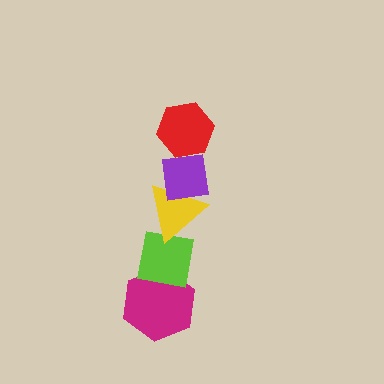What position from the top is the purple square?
The purple square is 2nd from the top.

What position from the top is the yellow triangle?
The yellow triangle is 3rd from the top.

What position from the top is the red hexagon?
The red hexagon is 1st from the top.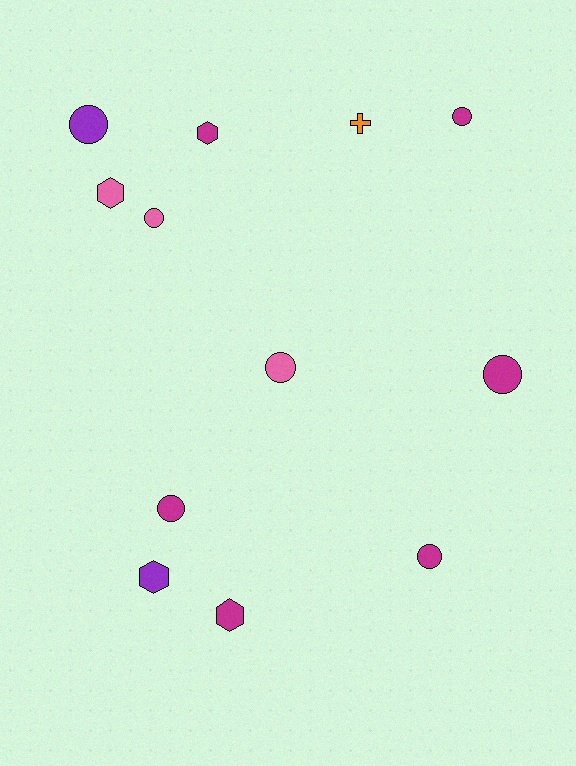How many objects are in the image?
There are 12 objects.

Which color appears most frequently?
Magenta, with 6 objects.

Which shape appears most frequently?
Circle, with 7 objects.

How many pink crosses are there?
There are no pink crosses.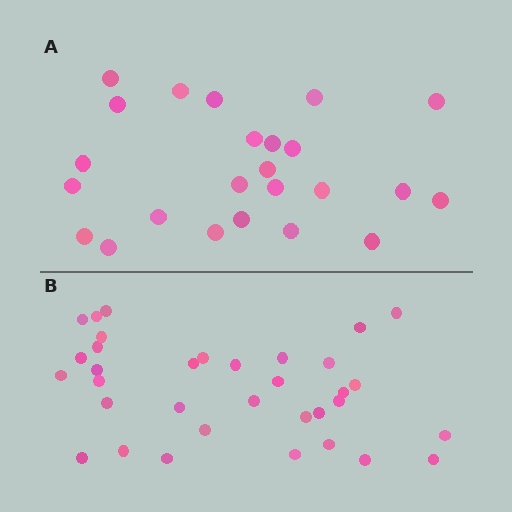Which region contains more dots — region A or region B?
Region B (the bottom region) has more dots.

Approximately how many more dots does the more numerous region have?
Region B has roughly 10 or so more dots than region A.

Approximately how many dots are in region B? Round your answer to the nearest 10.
About 30 dots. (The exact count is 34, which rounds to 30.)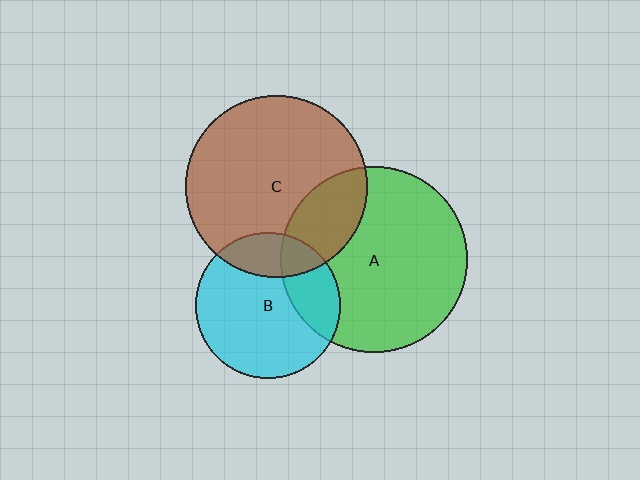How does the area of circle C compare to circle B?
Approximately 1.6 times.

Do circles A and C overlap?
Yes.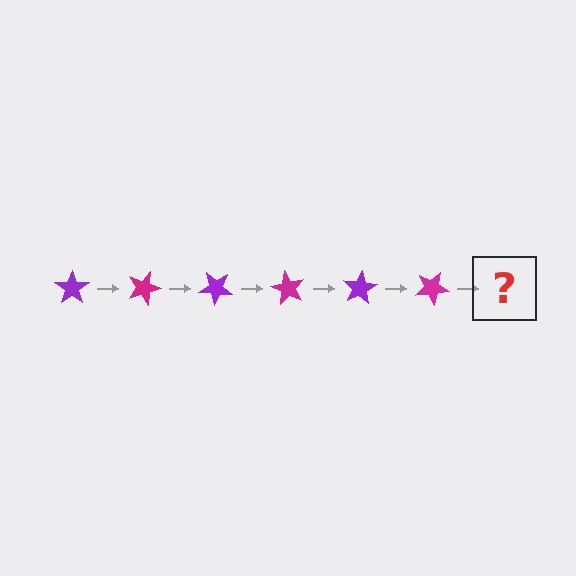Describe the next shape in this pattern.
It should be a purple star, rotated 120 degrees from the start.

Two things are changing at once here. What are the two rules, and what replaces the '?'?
The two rules are that it rotates 20 degrees each step and the color cycles through purple and magenta. The '?' should be a purple star, rotated 120 degrees from the start.